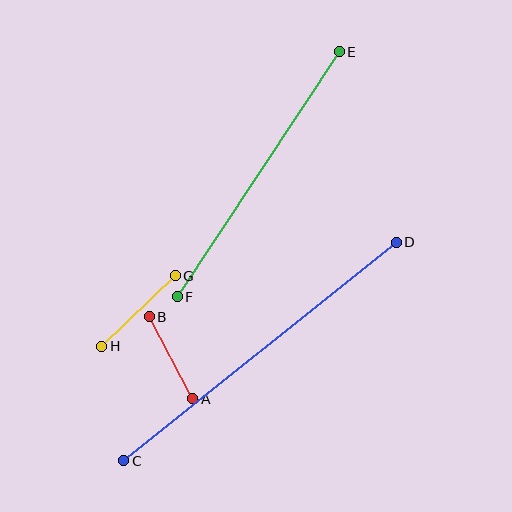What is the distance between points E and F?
The distance is approximately 294 pixels.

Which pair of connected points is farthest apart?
Points C and D are farthest apart.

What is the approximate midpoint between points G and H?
The midpoint is at approximately (139, 311) pixels.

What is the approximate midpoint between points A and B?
The midpoint is at approximately (171, 358) pixels.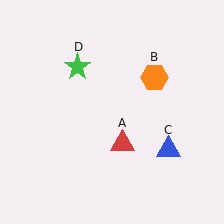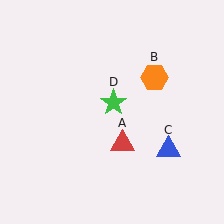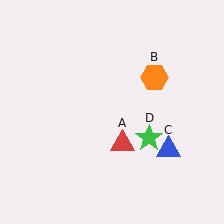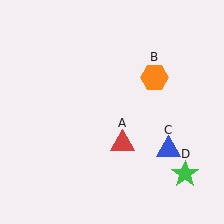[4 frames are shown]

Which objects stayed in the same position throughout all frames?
Red triangle (object A) and orange hexagon (object B) and blue triangle (object C) remained stationary.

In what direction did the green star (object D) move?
The green star (object D) moved down and to the right.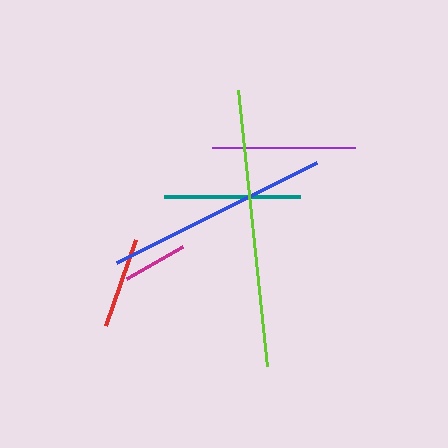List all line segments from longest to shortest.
From longest to shortest: lime, blue, purple, teal, red, magenta.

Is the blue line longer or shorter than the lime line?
The lime line is longer than the blue line.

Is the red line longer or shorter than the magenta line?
The red line is longer than the magenta line.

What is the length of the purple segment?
The purple segment is approximately 143 pixels long.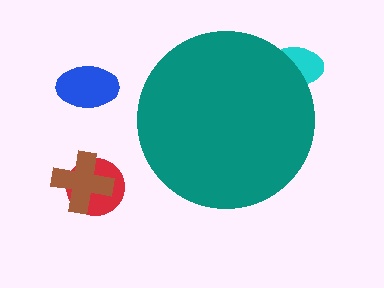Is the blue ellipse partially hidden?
No, the blue ellipse is fully visible.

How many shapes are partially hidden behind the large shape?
1 shape is partially hidden.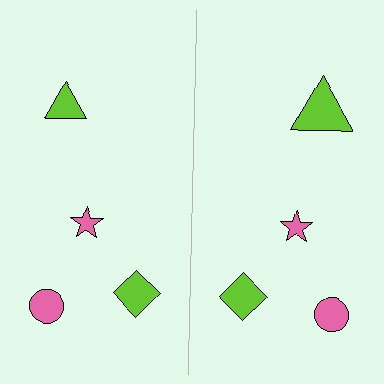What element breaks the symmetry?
The lime triangle on the right side has a different size than its mirror counterpart.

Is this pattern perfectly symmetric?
No, the pattern is not perfectly symmetric. The lime triangle on the right side has a different size than its mirror counterpart.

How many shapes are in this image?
There are 8 shapes in this image.